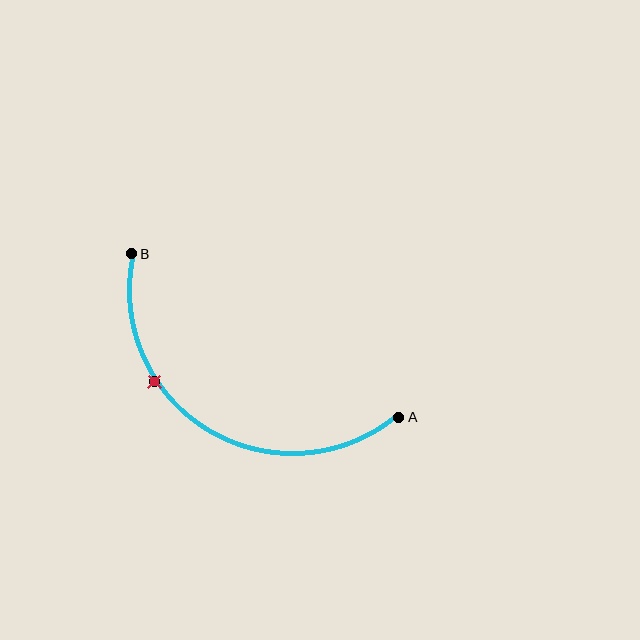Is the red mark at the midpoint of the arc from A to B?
No. The red mark lies on the arc but is closer to endpoint B. The arc midpoint would be at the point on the curve equidistant along the arc from both A and B.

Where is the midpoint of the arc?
The arc midpoint is the point on the curve farthest from the straight line joining A and B. It sits below that line.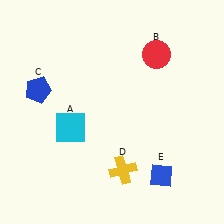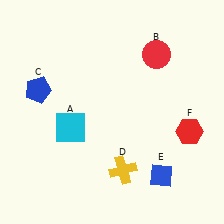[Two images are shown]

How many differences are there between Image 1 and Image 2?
There is 1 difference between the two images.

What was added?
A red hexagon (F) was added in Image 2.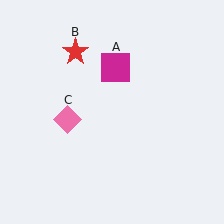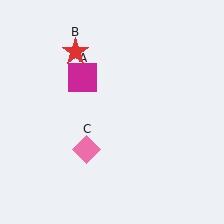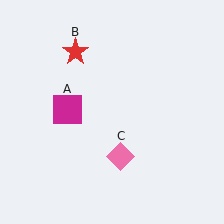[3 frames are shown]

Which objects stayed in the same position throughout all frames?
Red star (object B) remained stationary.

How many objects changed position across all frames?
2 objects changed position: magenta square (object A), pink diamond (object C).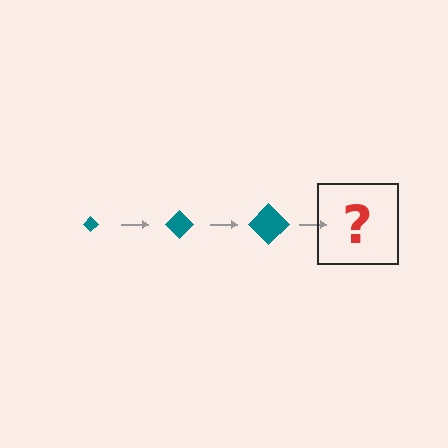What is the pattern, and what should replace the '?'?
The pattern is that the diamond gets progressively larger each step. The '?' should be a teal diamond, larger than the previous one.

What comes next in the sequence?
The next element should be a teal diamond, larger than the previous one.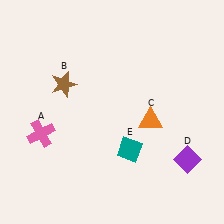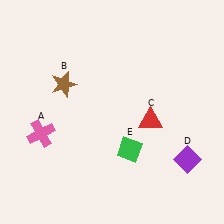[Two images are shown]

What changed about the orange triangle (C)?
In Image 1, C is orange. In Image 2, it changed to red.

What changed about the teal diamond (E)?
In Image 1, E is teal. In Image 2, it changed to green.